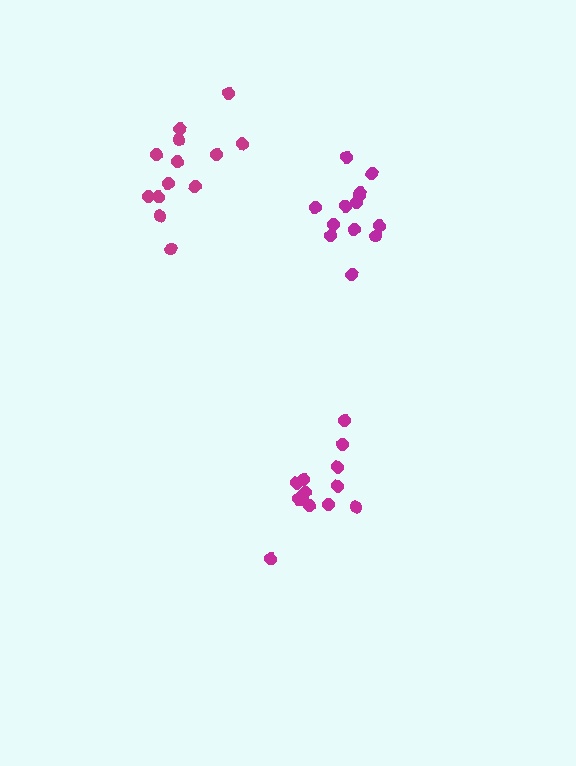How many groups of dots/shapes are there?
There are 3 groups.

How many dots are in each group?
Group 1: 13 dots, Group 2: 14 dots, Group 3: 13 dots (40 total).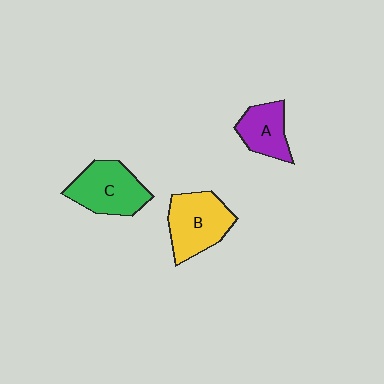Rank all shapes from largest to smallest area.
From largest to smallest: B (yellow), C (green), A (purple).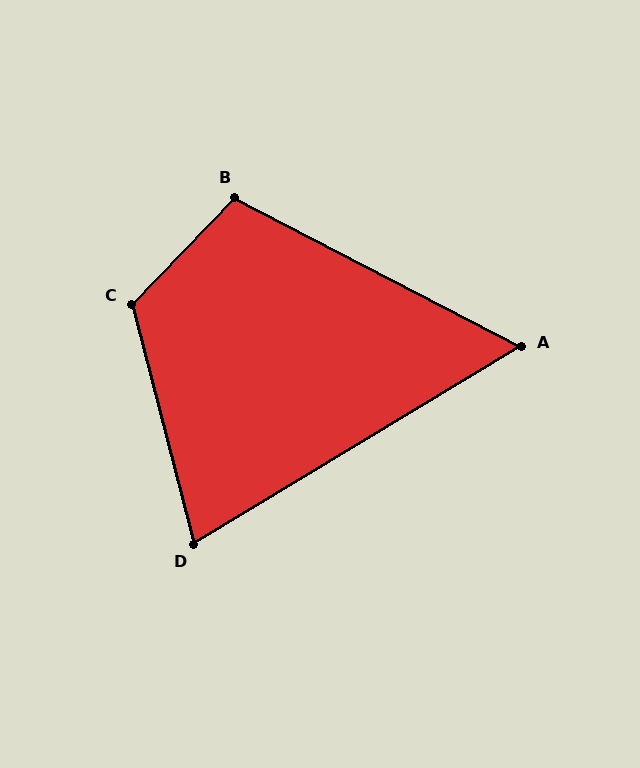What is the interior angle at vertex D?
Approximately 73 degrees (acute).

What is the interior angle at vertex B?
Approximately 107 degrees (obtuse).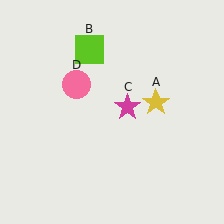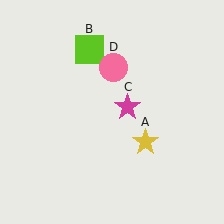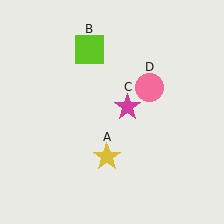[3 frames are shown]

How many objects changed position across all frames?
2 objects changed position: yellow star (object A), pink circle (object D).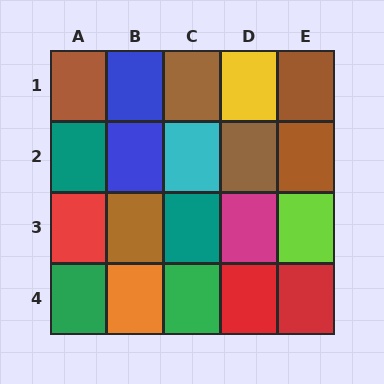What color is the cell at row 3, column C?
Teal.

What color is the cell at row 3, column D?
Magenta.